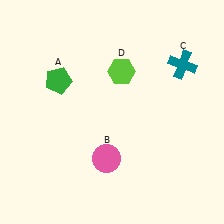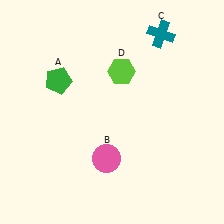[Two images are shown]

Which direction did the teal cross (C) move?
The teal cross (C) moved up.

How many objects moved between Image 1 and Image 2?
1 object moved between the two images.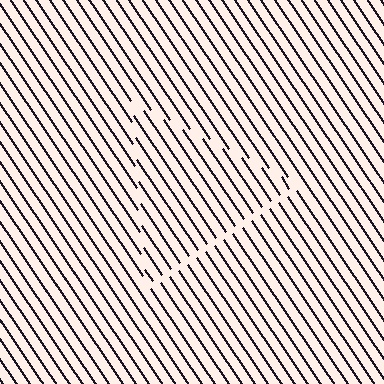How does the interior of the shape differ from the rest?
The interior of the shape contains the same grating, shifted by half a period — the contour is defined by the phase discontinuity where line-ends from the inner and outer gratings abut.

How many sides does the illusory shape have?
3 sides — the line-ends trace a triangle.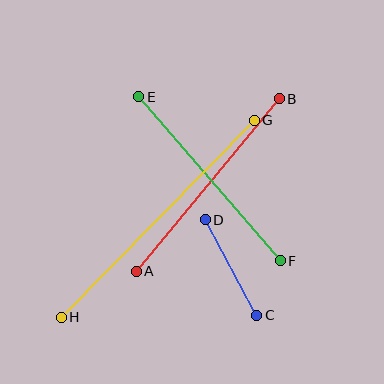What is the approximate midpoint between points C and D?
The midpoint is at approximately (231, 267) pixels.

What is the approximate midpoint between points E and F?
The midpoint is at approximately (210, 179) pixels.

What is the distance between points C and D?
The distance is approximately 109 pixels.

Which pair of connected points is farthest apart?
Points G and H are farthest apart.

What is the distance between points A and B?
The distance is approximately 224 pixels.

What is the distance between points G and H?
The distance is approximately 276 pixels.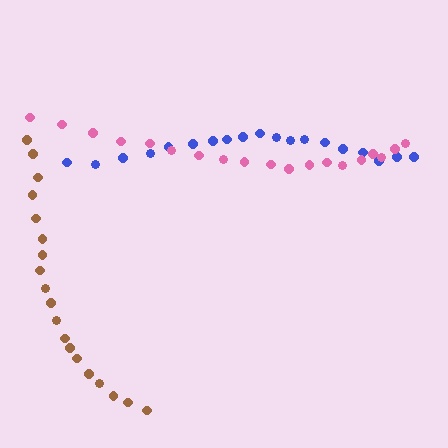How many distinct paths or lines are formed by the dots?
There are 3 distinct paths.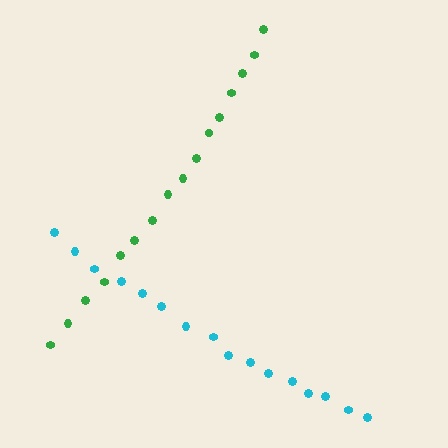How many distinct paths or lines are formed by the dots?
There are 2 distinct paths.